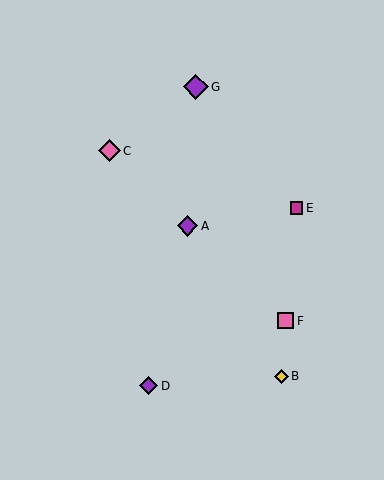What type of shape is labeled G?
Shape G is a purple diamond.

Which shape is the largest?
The purple diamond (labeled G) is the largest.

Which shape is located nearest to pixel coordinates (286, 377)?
The yellow diamond (labeled B) at (281, 376) is nearest to that location.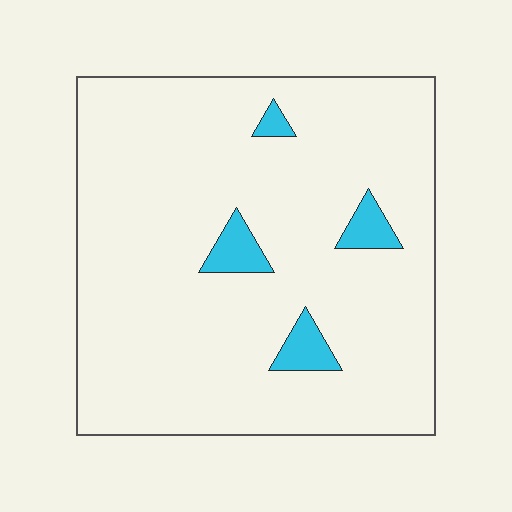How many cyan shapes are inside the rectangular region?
4.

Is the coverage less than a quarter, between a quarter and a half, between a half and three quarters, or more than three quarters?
Less than a quarter.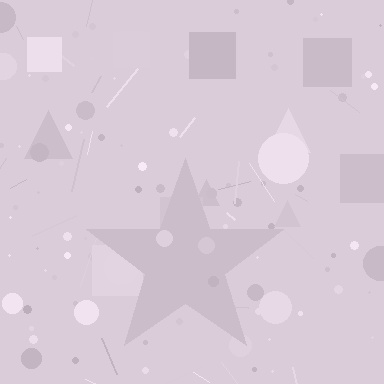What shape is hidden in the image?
A star is hidden in the image.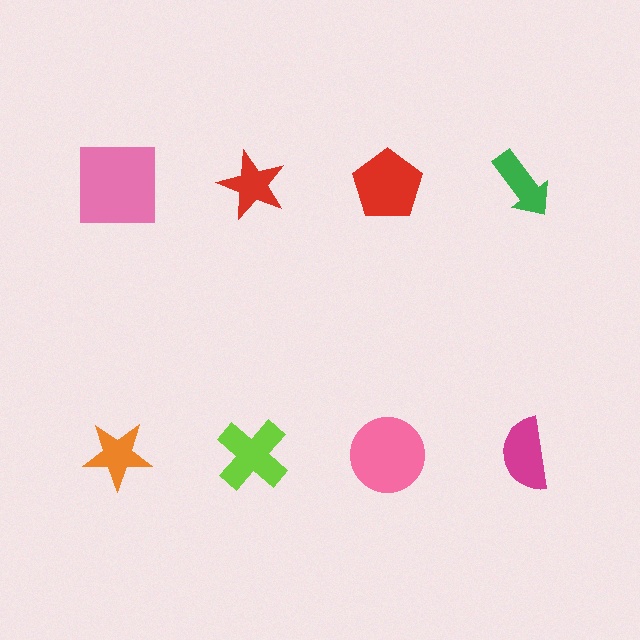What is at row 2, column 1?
An orange star.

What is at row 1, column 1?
A pink square.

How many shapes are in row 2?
4 shapes.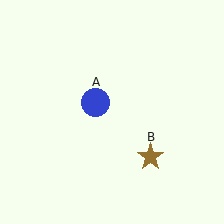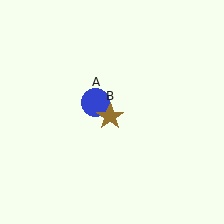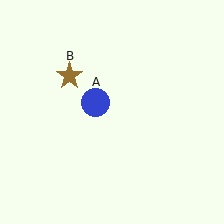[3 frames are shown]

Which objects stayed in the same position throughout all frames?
Blue circle (object A) remained stationary.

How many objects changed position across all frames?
1 object changed position: brown star (object B).